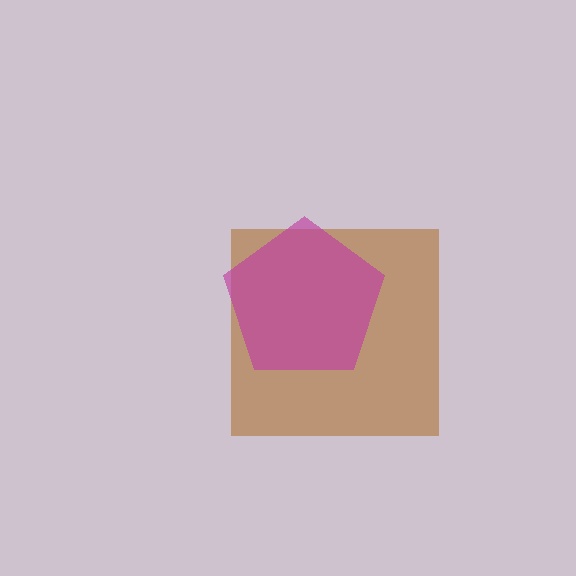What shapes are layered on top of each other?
The layered shapes are: a brown square, a magenta pentagon.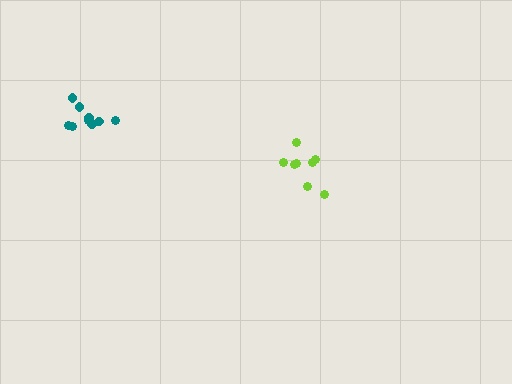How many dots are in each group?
Group 1: 8 dots, Group 2: 9 dots (17 total).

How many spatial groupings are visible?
There are 2 spatial groupings.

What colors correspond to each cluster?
The clusters are colored: lime, teal.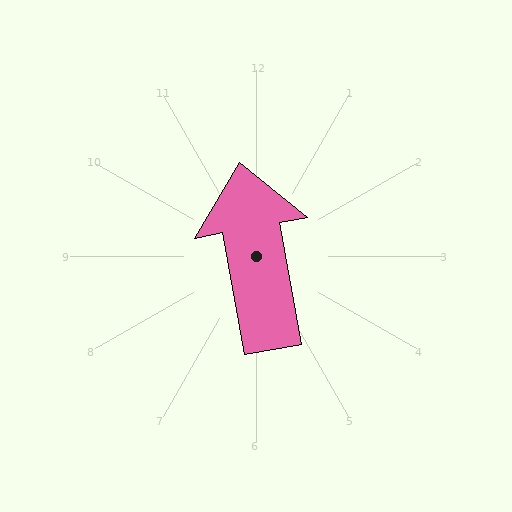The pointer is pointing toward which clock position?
Roughly 12 o'clock.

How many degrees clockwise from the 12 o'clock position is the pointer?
Approximately 350 degrees.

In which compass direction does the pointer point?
North.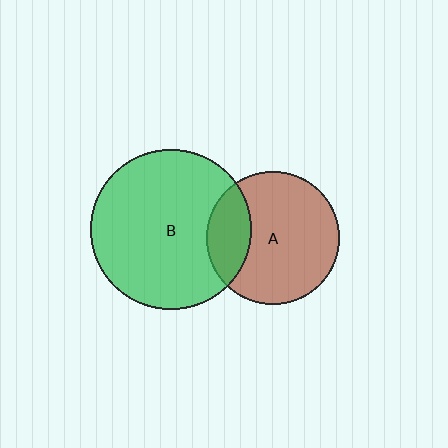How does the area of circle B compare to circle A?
Approximately 1.4 times.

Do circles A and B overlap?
Yes.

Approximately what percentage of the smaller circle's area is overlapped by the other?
Approximately 25%.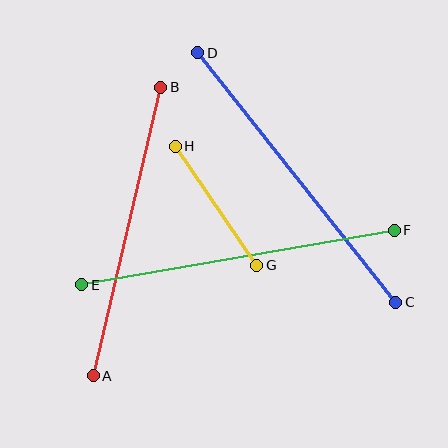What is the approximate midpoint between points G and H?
The midpoint is at approximately (216, 206) pixels.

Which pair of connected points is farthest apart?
Points C and D are farthest apart.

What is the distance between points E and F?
The distance is approximately 317 pixels.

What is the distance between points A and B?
The distance is approximately 296 pixels.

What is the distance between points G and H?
The distance is approximately 144 pixels.